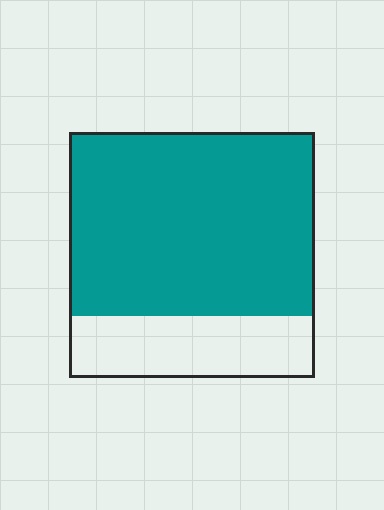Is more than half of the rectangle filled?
Yes.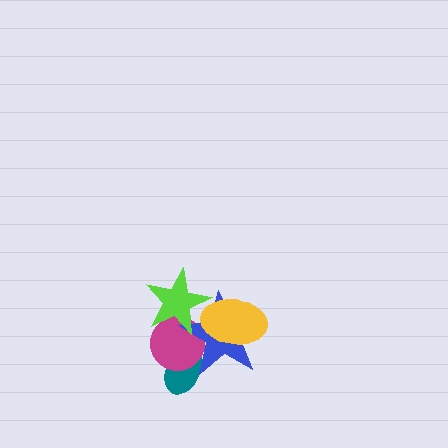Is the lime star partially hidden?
Yes, it is partially covered by another shape.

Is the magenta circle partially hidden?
Yes, it is partially covered by another shape.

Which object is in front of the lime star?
The yellow ellipse is in front of the lime star.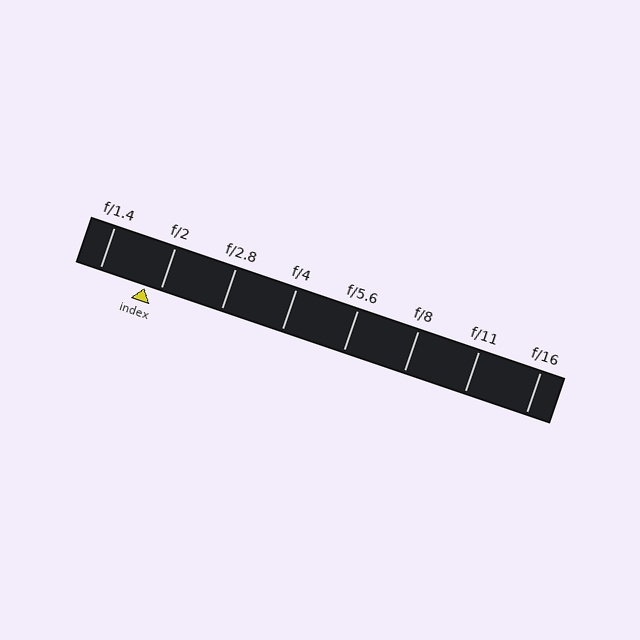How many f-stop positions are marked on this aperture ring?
There are 8 f-stop positions marked.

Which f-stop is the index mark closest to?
The index mark is closest to f/2.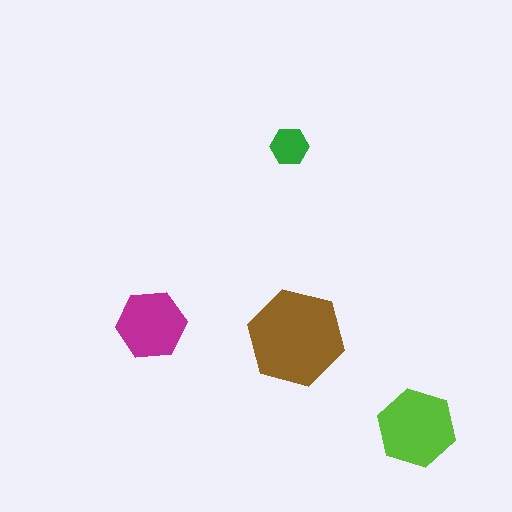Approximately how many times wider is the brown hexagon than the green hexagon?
About 2.5 times wider.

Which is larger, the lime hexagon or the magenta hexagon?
The lime one.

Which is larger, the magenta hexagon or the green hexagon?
The magenta one.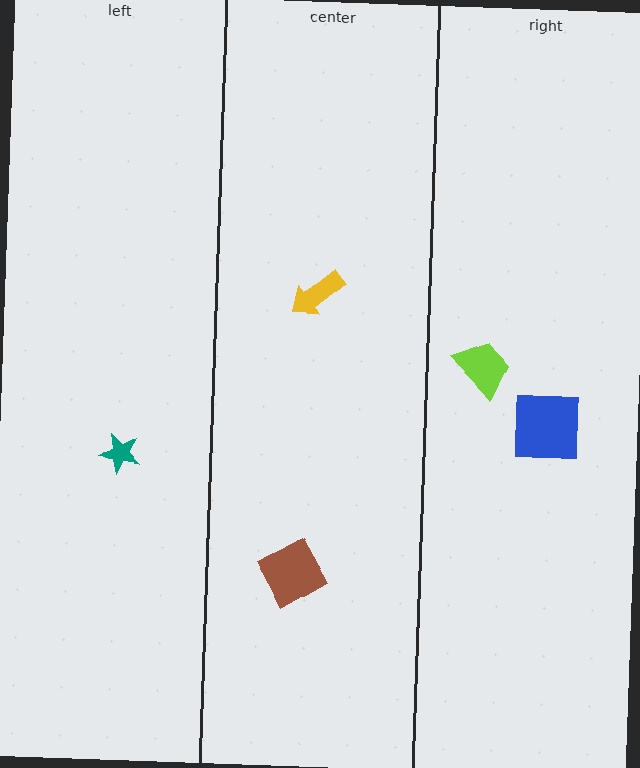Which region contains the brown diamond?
The center region.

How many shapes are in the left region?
1.